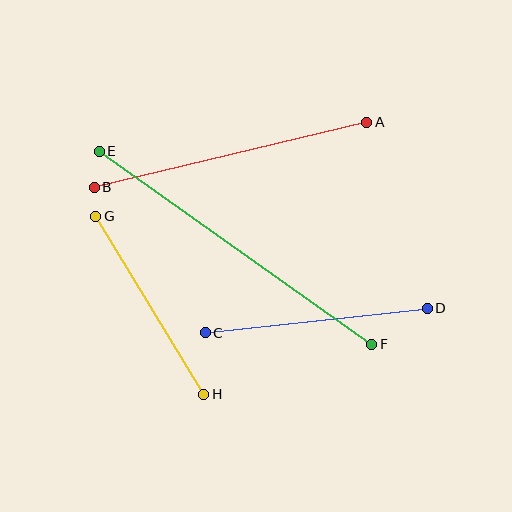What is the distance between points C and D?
The distance is approximately 223 pixels.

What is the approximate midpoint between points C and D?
The midpoint is at approximately (316, 321) pixels.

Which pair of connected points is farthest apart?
Points E and F are farthest apart.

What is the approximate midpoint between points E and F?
The midpoint is at approximately (236, 248) pixels.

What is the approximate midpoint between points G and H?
The midpoint is at approximately (150, 305) pixels.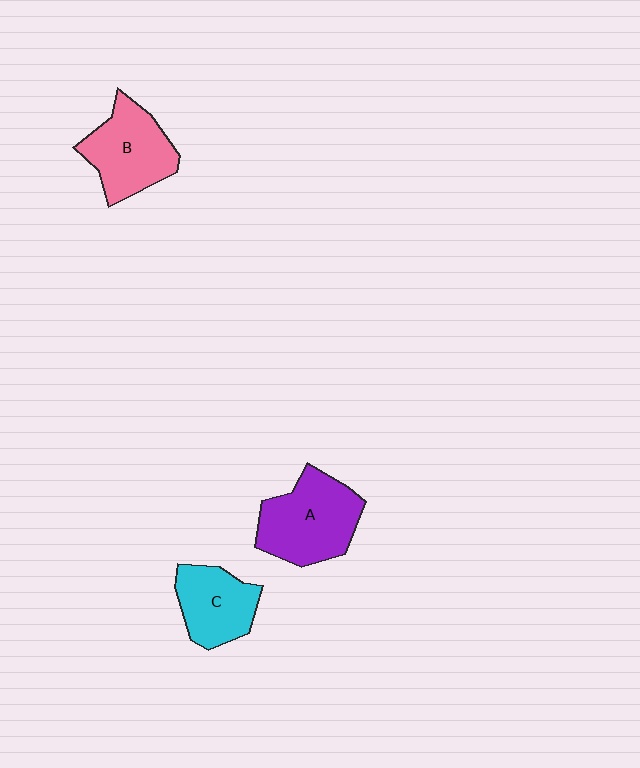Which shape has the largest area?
Shape A (purple).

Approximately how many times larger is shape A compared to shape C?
Approximately 1.4 times.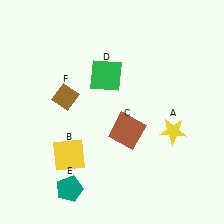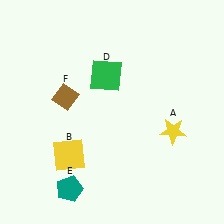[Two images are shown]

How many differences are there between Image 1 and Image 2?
There is 1 difference between the two images.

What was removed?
The brown square (C) was removed in Image 2.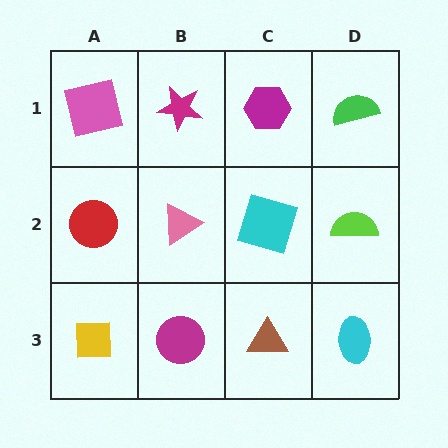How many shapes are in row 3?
4 shapes.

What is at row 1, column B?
A magenta star.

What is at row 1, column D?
A green semicircle.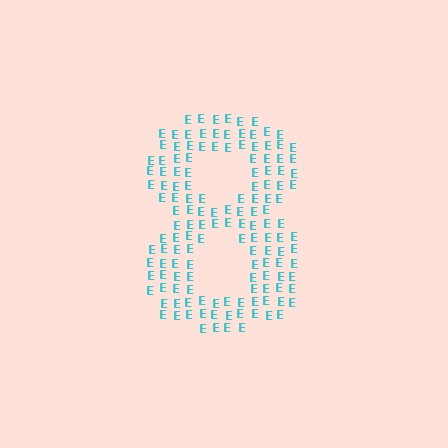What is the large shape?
The large shape is the digit 8.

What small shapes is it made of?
It is made of small letter E's.